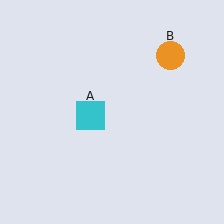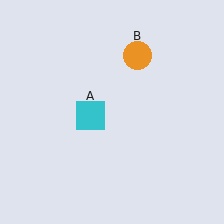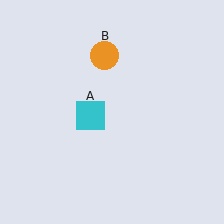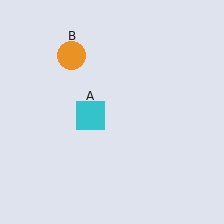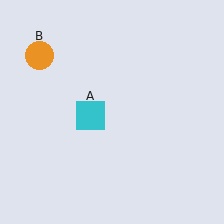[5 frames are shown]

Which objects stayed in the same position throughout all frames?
Cyan square (object A) remained stationary.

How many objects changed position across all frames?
1 object changed position: orange circle (object B).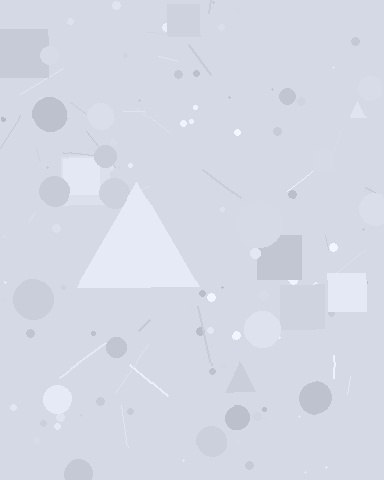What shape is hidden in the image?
A triangle is hidden in the image.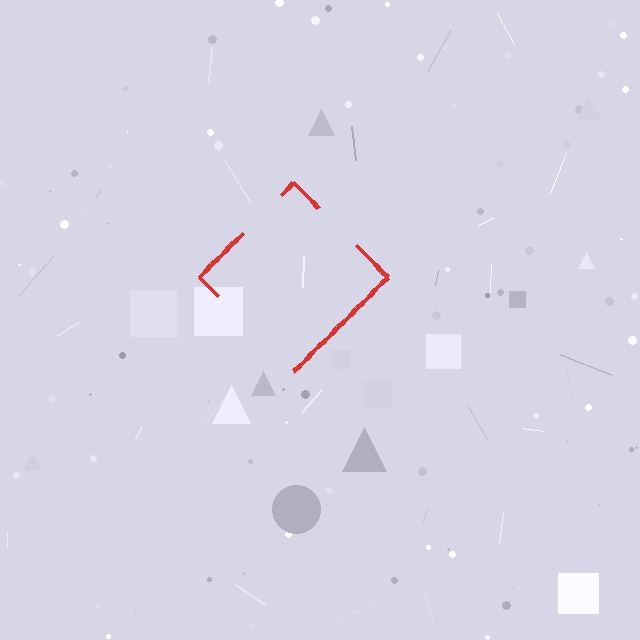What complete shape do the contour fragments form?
The contour fragments form a diamond.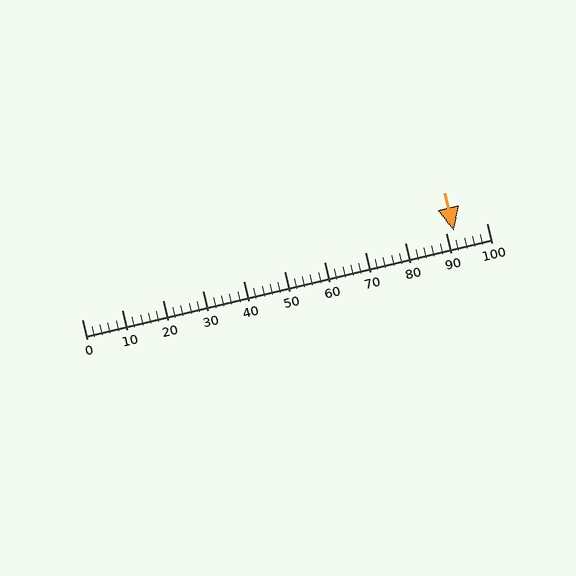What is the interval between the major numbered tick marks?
The major tick marks are spaced 10 units apart.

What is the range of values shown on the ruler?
The ruler shows values from 0 to 100.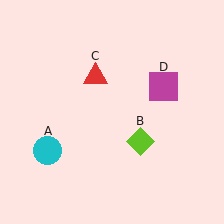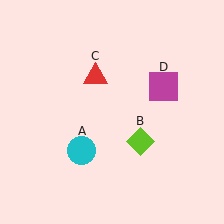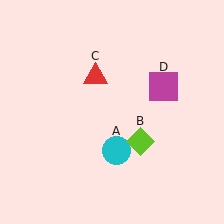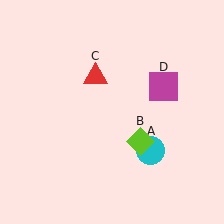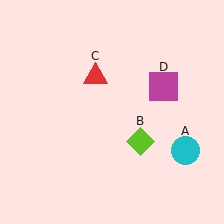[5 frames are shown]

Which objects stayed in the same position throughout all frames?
Lime diamond (object B) and red triangle (object C) and magenta square (object D) remained stationary.